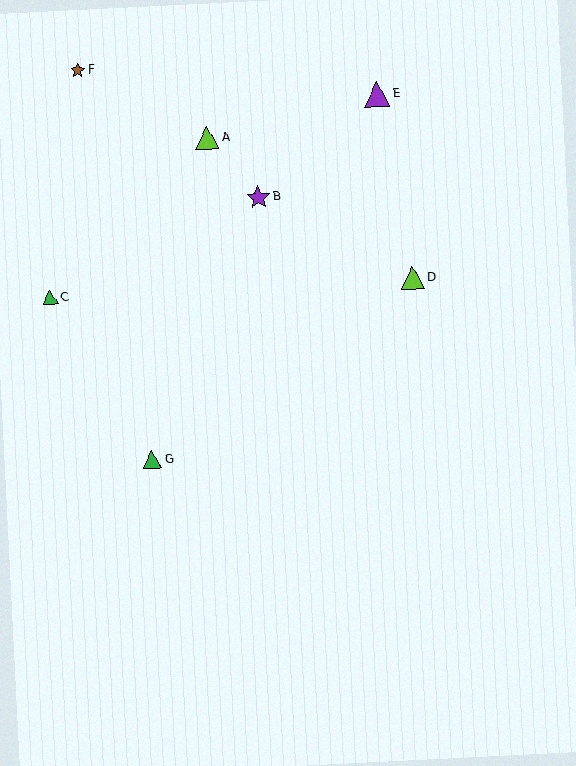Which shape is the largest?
The purple triangle (labeled E) is the largest.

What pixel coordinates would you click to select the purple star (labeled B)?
Click at (259, 198) to select the purple star B.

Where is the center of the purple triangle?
The center of the purple triangle is at (377, 94).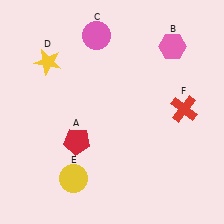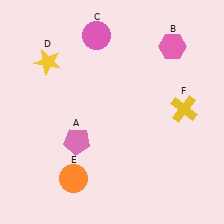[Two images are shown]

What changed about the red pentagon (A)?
In Image 1, A is red. In Image 2, it changed to pink.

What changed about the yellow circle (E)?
In Image 1, E is yellow. In Image 2, it changed to orange.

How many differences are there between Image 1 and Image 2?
There are 3 differences between the two images.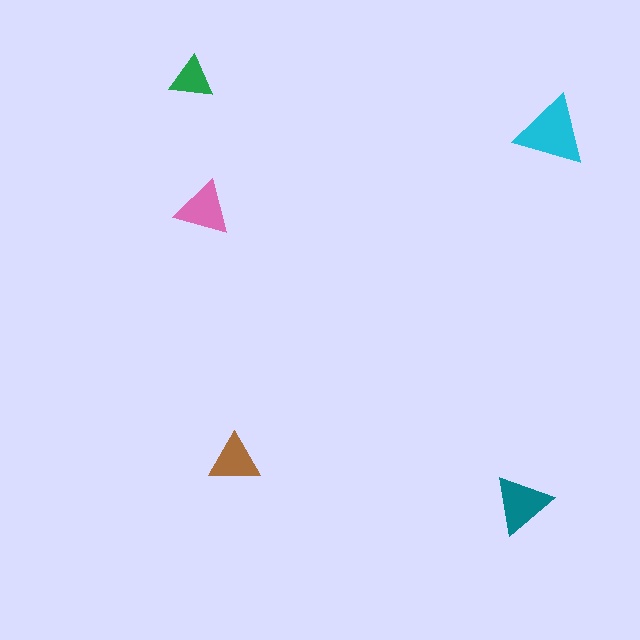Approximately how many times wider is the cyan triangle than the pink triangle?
About 1.5 times wider.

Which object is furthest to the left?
The green triangle is leftmost.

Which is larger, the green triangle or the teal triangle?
The teal one.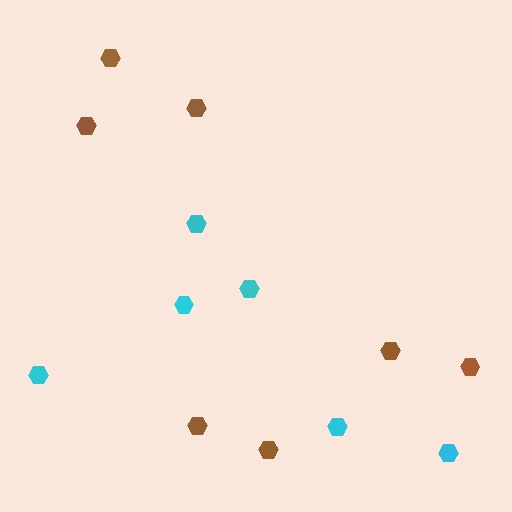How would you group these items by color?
There are 2 groups: one group of cyan hexagons (6) and one group of brown hexagons (7).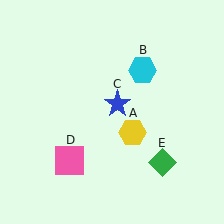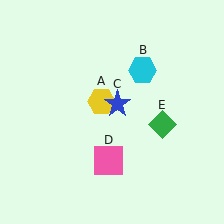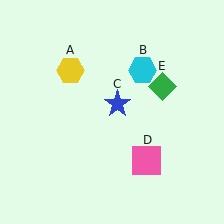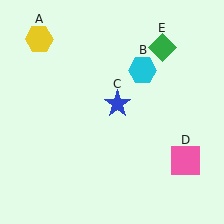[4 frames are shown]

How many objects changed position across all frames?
3 objects changed position: yellow hexagon (object A), pink square (object D), green diamond (object E).